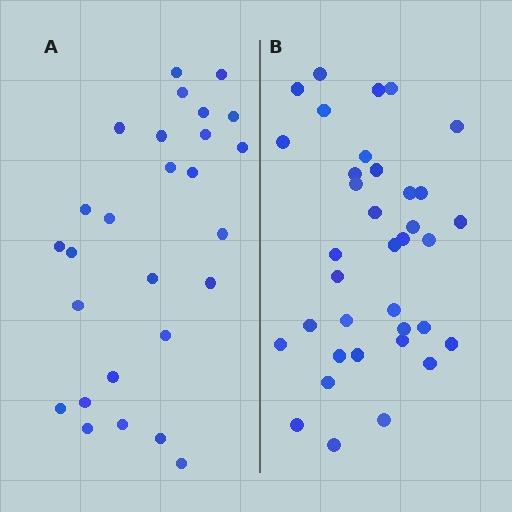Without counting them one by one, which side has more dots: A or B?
Region B (the right region) has more dots.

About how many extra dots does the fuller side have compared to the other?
Region B has roughly 8 or so more dots than region A.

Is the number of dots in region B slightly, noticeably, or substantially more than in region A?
Region B has noticeably more, but not dramatically so. The ratio is roughly 1.3 to 1.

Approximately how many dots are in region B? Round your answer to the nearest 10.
About 40 dots. (The exact count is 36, which rounds to 40.)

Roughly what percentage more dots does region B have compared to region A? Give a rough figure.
About 35% more.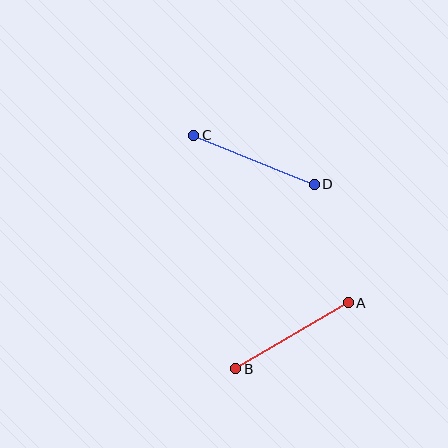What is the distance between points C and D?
The distance is approximately 130 pixels.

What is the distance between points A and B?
The distance is approximately 130 pixels.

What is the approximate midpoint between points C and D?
The midpoint is at approximately (254, 160) pixels.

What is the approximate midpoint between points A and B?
The midpoint is at approximately (292, 336) pixels.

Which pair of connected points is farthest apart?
Points A and B are farthest apart.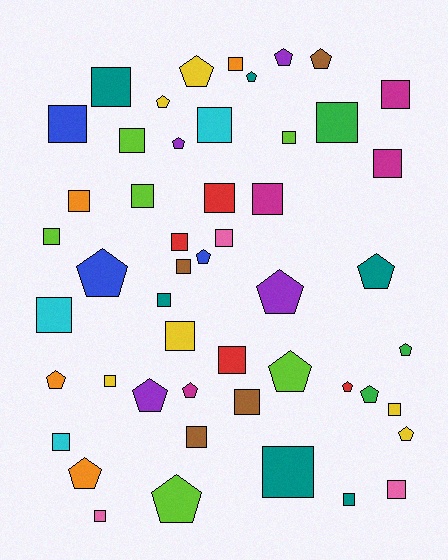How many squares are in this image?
There are 30 squares.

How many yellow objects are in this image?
There are 6 yellow objects.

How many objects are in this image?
There are 50 objects.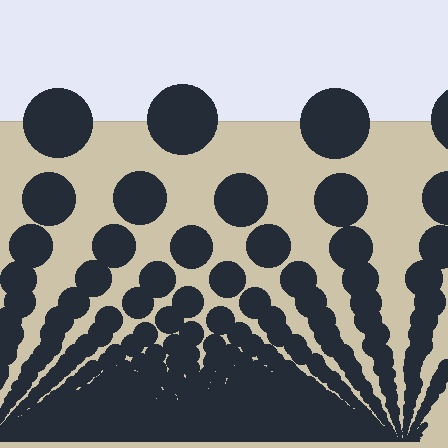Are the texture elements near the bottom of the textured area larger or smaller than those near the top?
Smaller. The gradient is inverted — elements near the bottom are smaller and denser.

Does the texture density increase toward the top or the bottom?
Density increases toward the bottom.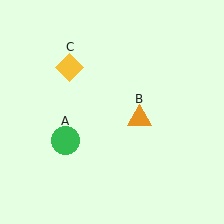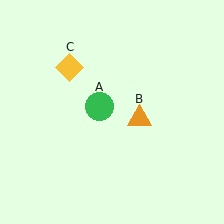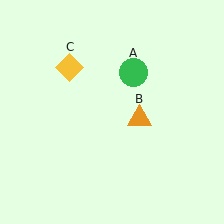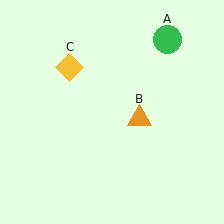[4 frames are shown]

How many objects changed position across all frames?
1 object changed position: green circle (object A).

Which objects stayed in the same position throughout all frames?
Orange triangle (object B) and yellow diamond (object C) remained stationary.